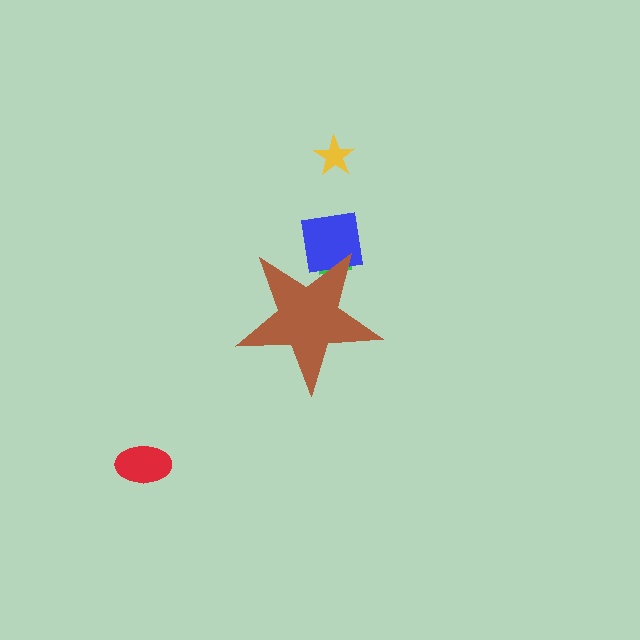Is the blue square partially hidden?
Yes, the blue square is partially hidden behind the brown star.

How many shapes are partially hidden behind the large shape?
2 shapes are partially hidden.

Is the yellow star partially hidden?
No, the yellow star is fully visible.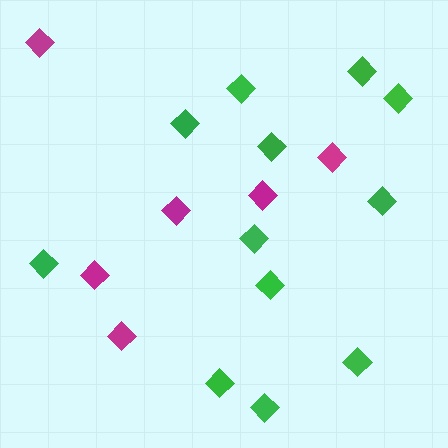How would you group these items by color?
There are 2 groups: one group of green diamonds (12) and one group of magenta diamonds (6).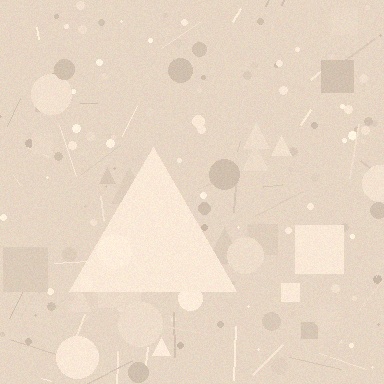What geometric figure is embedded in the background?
A triangle is embedded in the background.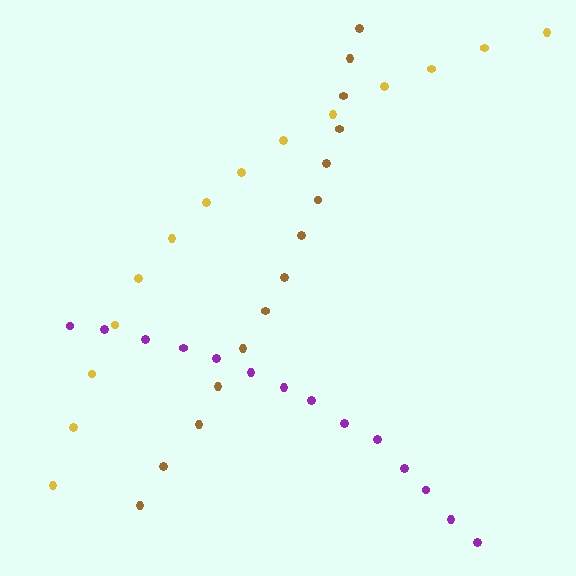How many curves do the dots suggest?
There are 3 distinct paths.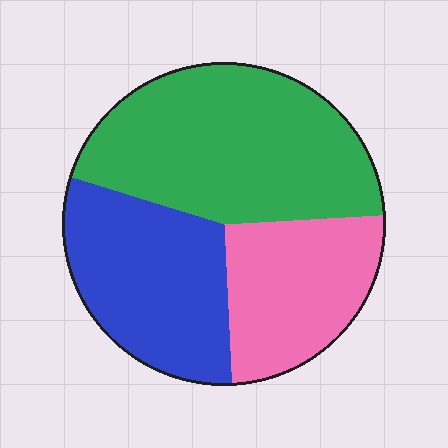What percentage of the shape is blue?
Blue takes up about one third (1/3) of the shape.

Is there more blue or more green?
Green.